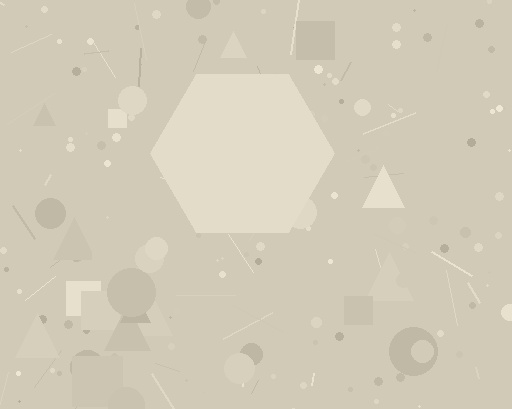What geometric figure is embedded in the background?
A hexagon is embedded in the background.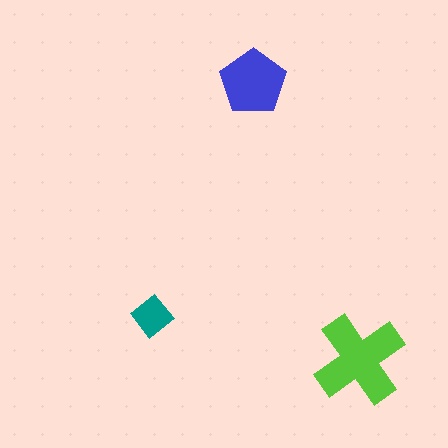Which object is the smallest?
The teal diamond.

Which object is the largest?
The lime cross.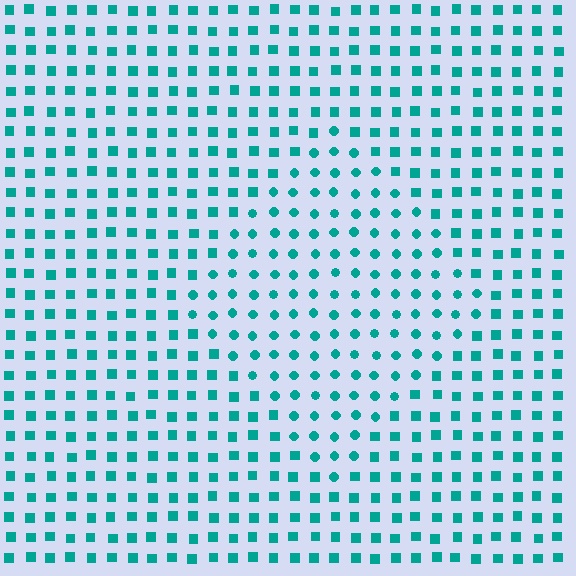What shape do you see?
I see a diamond.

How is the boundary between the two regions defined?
The boundary is defined by a change in element shape: circles inside vs. squares outside. All elements share the same color and spacing.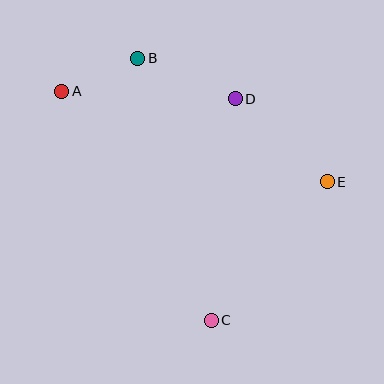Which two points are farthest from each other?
Points A and E are farthest from each other.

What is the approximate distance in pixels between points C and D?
The distance between C and D is approximately 223 pixels.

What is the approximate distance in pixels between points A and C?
The distance between A and C is approximately 274 pixels.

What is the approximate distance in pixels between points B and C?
The distance between B and C is approximately 272 pixels.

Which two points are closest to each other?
Points A and B are closest to each other.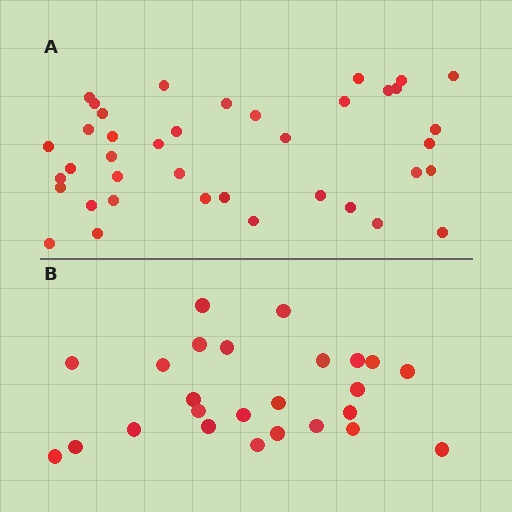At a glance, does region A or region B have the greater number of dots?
Region A (the top region) has more dots.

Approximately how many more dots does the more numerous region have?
Region A has approximately 15 more dots than region B.